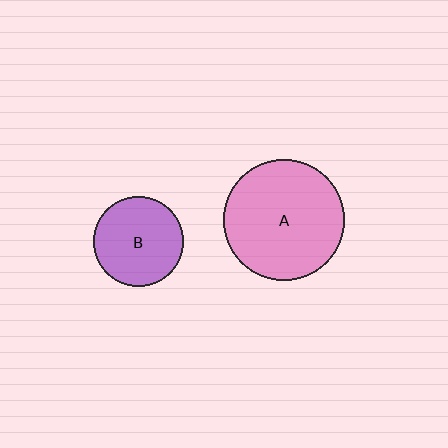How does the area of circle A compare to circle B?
Approximately 1.8 times.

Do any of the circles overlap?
No, none of the circles overlap.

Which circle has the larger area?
Circle A (pink).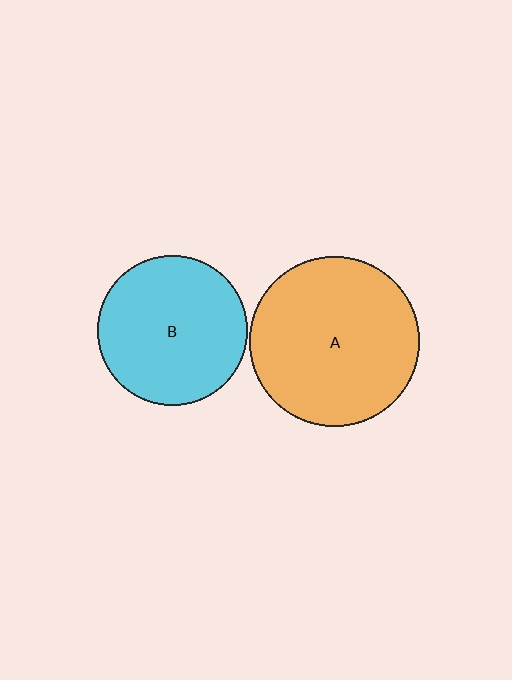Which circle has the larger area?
Circle A (orange).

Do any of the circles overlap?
No, none of the circles overlap.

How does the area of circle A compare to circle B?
Approximately 1.3 times.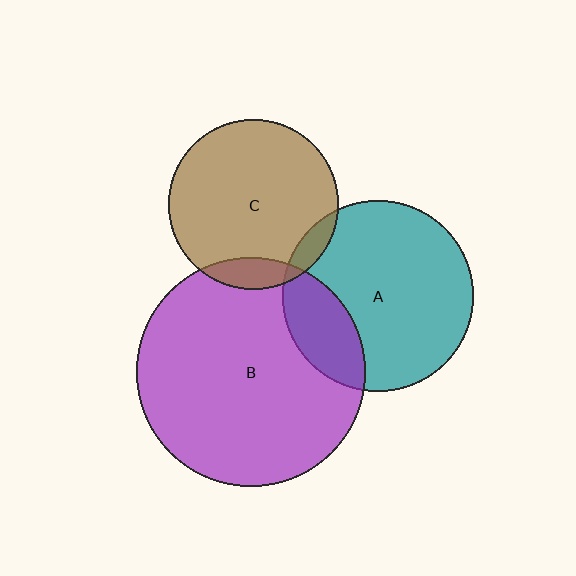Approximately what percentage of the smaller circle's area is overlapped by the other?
Approximately 10%.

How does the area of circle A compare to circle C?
Approximately 1.3 times.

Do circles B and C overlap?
Yes.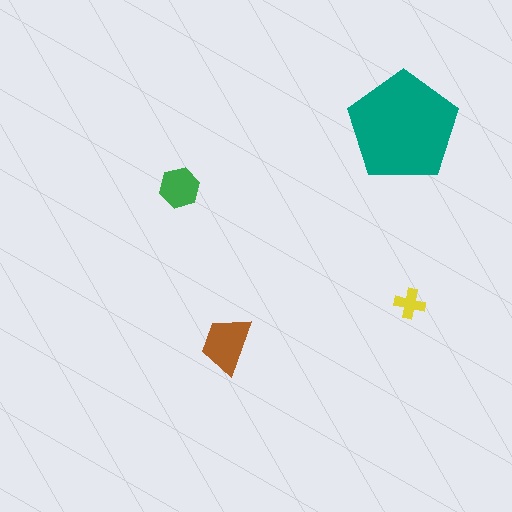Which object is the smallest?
The yellow cross.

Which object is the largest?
The teal pentagon.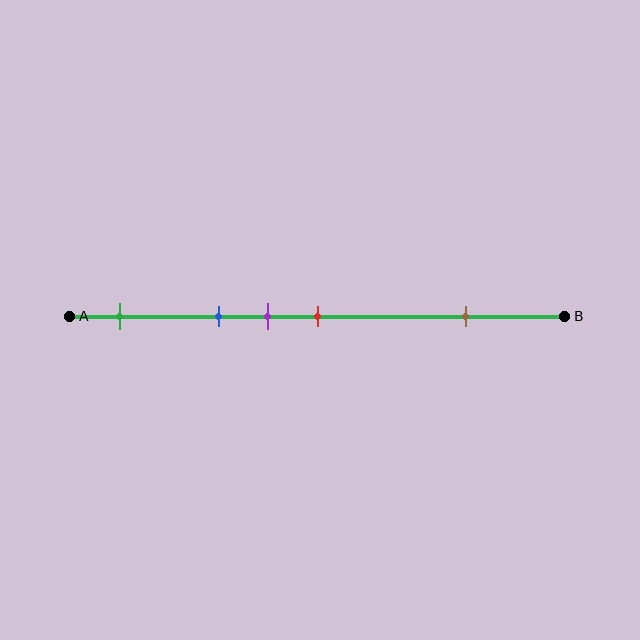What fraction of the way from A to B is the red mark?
The red mark is approximately 50% (0.5) of the way from A to B.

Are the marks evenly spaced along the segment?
No, the marks are not evenly spaced.